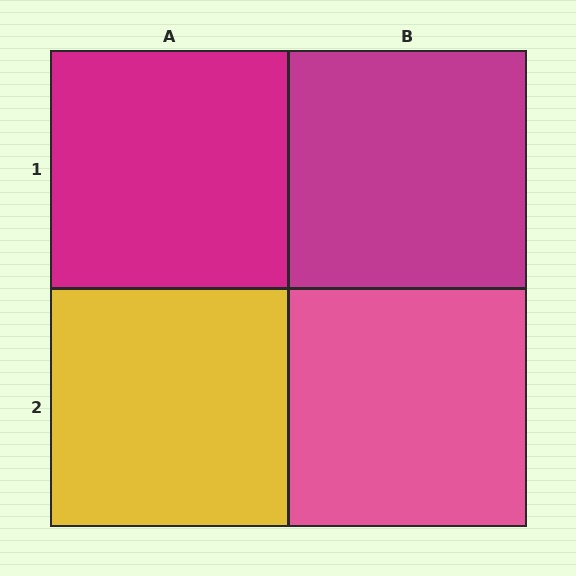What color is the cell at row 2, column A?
Yellow.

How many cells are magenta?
2 cells are magenta.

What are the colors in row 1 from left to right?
Magenta, magenta.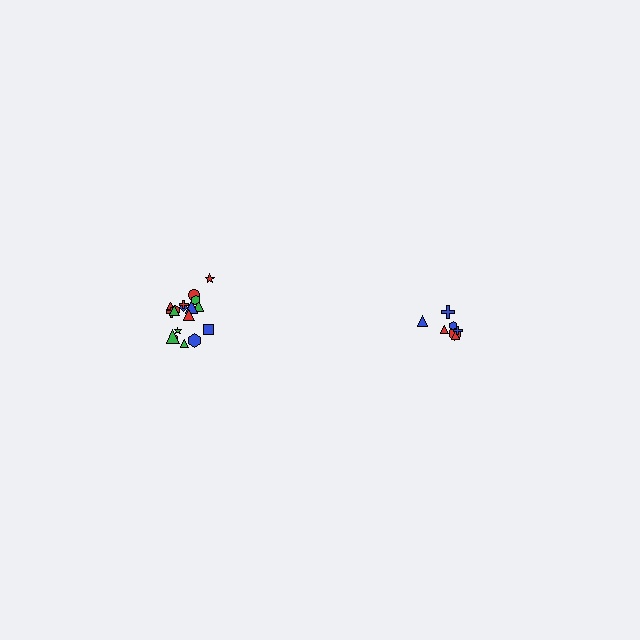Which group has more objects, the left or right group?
The left group.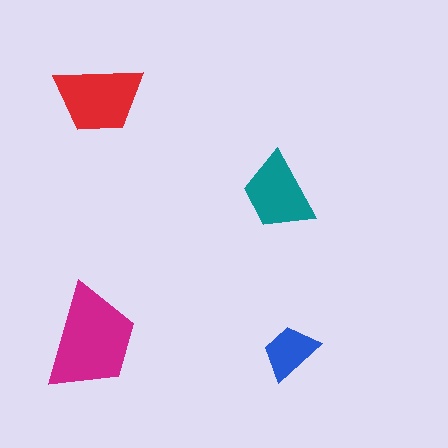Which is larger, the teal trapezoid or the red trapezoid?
The red one.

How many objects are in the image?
There are 4 objects in the image.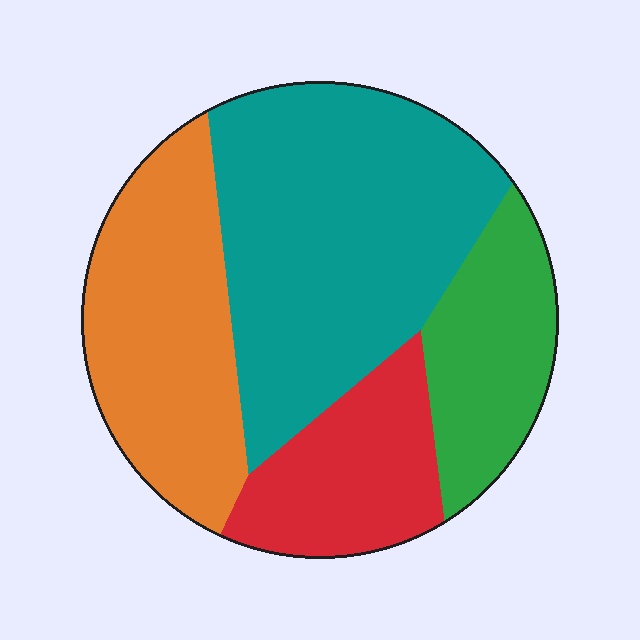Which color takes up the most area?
Teal, at roughly 40%.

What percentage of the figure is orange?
Orange covers 26% of the figure.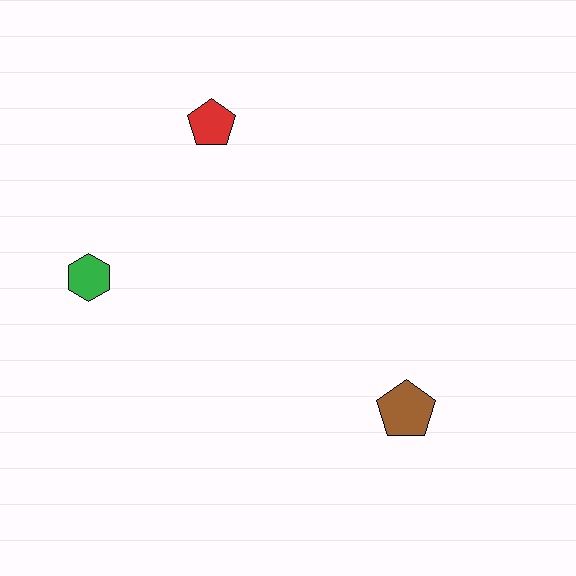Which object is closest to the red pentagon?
The green hexagon is closest to the red pentagon.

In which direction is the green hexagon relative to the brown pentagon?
The green hexagon is to the left of the brown pentagon.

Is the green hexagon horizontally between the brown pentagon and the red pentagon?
No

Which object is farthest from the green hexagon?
The brown pentagon is farthest from the green hexagon.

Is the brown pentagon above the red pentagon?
No